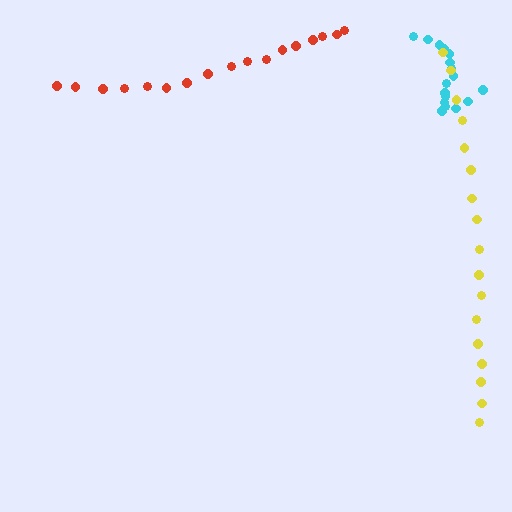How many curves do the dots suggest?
There are 3 distinct paths.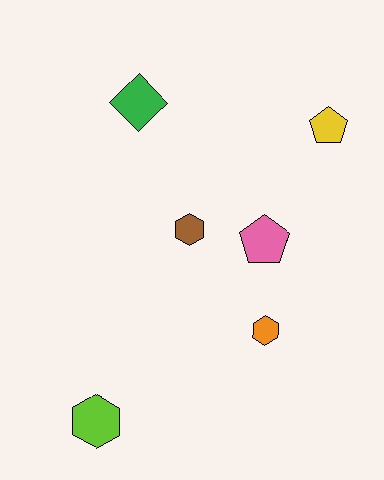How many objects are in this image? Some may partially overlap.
There are 6 objects.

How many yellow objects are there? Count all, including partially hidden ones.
There is 1 yellow object.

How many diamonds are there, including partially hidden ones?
There is 1 diamond.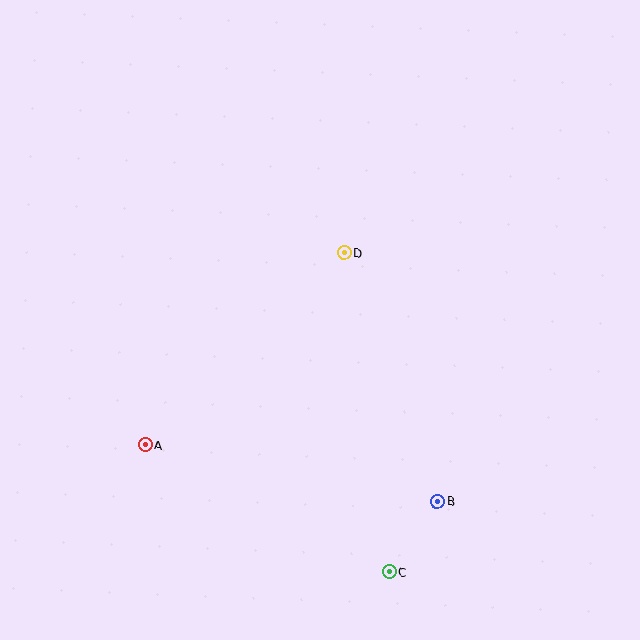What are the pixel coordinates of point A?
Point A is at (145, 445).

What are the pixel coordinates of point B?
Point B is at (437, 501).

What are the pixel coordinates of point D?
Point D is at (344, 253).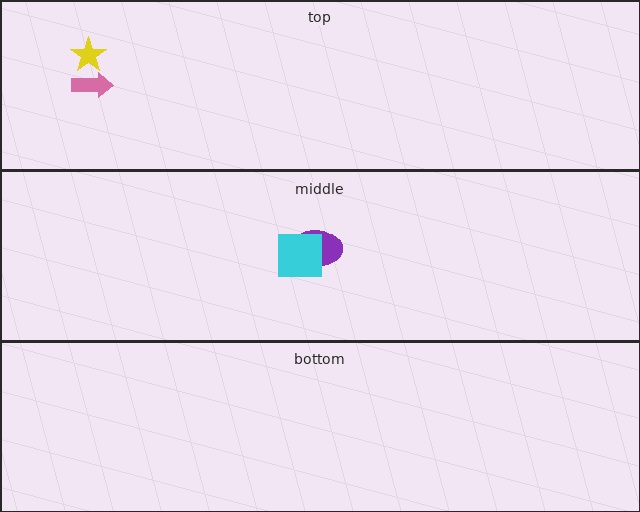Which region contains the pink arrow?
The top region.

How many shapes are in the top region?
2.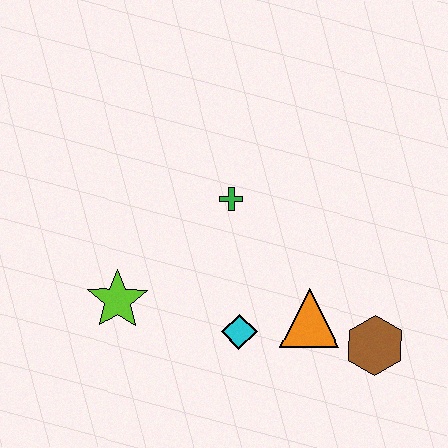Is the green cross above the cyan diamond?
Yes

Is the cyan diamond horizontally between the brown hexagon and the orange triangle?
No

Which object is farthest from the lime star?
The brown hexagon is farthest from the lime star.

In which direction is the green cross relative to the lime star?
The green cross is to the right of the lime star.